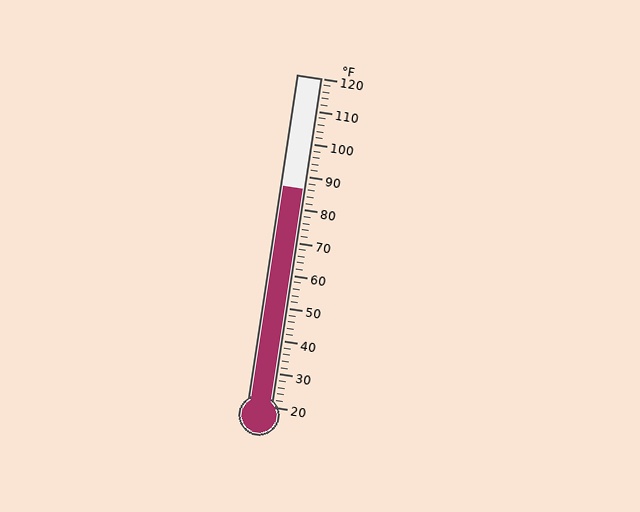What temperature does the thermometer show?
The thermometer shows approximately 86°F.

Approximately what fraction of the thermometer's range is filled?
The thermometer is filled to approximately 65% of its range.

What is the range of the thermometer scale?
The thermometer scale ranges from 20°F to 120°F.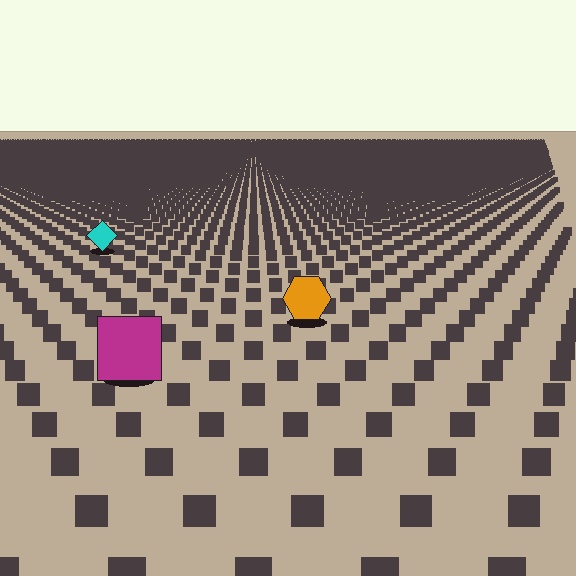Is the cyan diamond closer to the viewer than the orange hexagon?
No. The orange hexagon is closer — you can tell from the texture gradient: the ground texture is coarser near it.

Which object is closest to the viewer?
The magenta square is closest. The texture marks near it are larger and more spread out.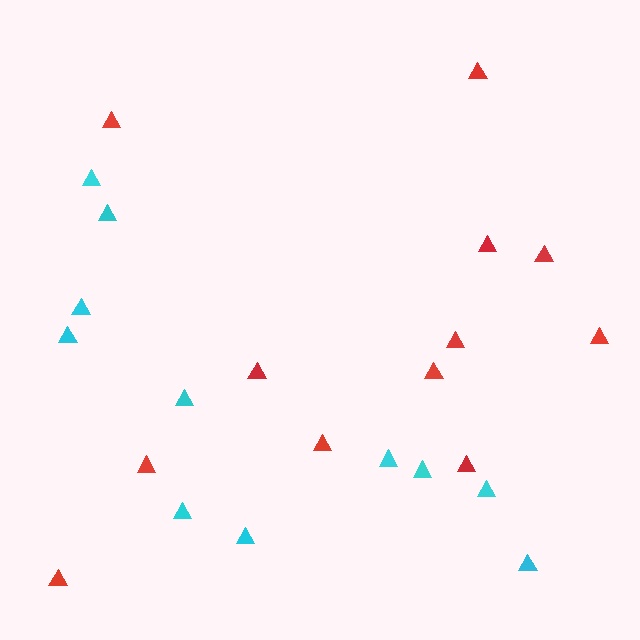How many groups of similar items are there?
There are 2 groups: one group of cyan triangles (11) and one group of red triangles (12).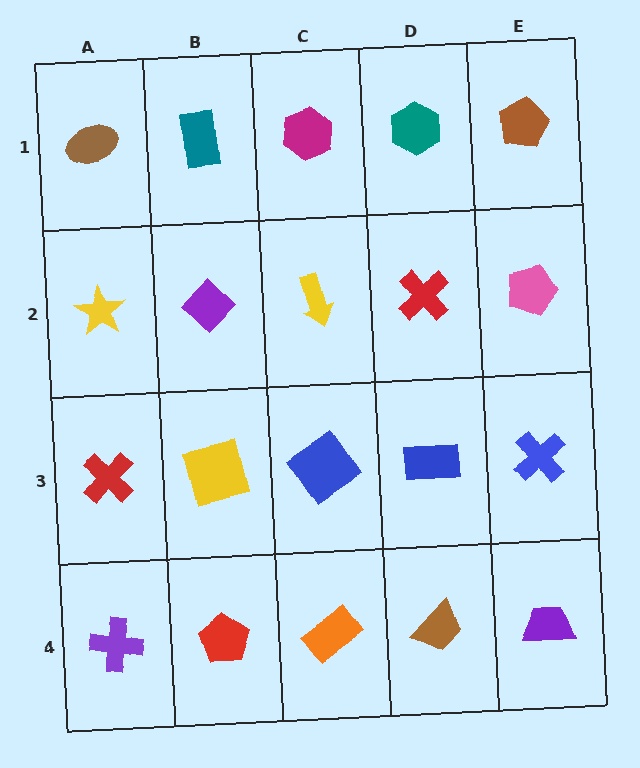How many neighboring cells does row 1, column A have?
2.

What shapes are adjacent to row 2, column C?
A magenta hexagon (row 1, column C), a blue diamond (row 3, column C), a purple diamond (row 2, column B), a red cross (row 2, column D).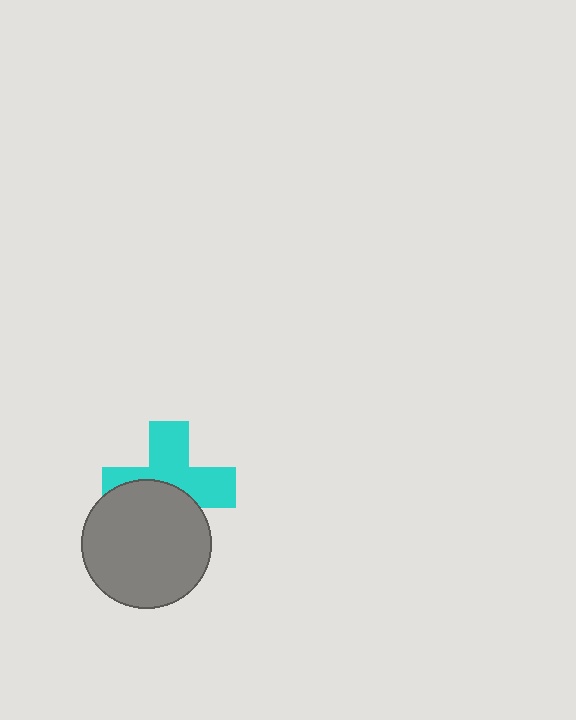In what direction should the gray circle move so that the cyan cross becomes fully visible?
The gray circle should move down. That is the shortest direction to clear the overlap and leave the cyan cross fully visible.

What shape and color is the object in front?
The object in front is a gray circle.